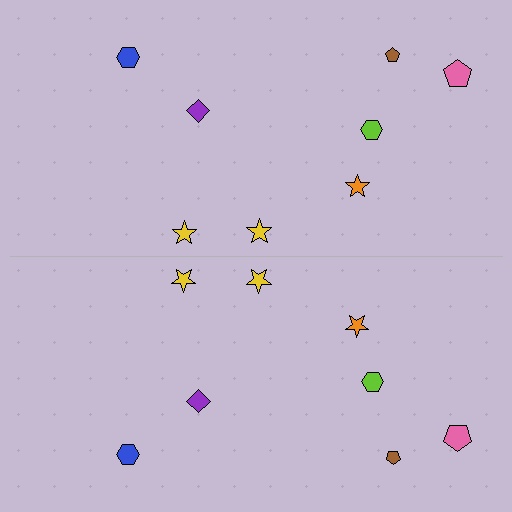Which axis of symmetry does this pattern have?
The pattern has a horizontal axis of symmetry running through the center of the image.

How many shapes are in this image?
There are 16 shapes in this image.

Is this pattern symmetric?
Yes, this pattern has bilateral (reflection) symmetry.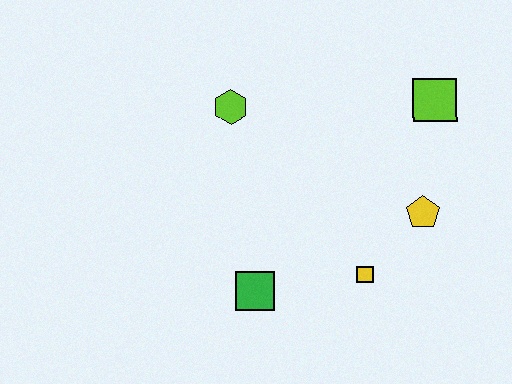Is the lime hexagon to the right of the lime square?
No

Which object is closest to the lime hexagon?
The green square is closest to the lime hexagon.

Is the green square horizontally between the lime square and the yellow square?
No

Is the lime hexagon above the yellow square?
Yes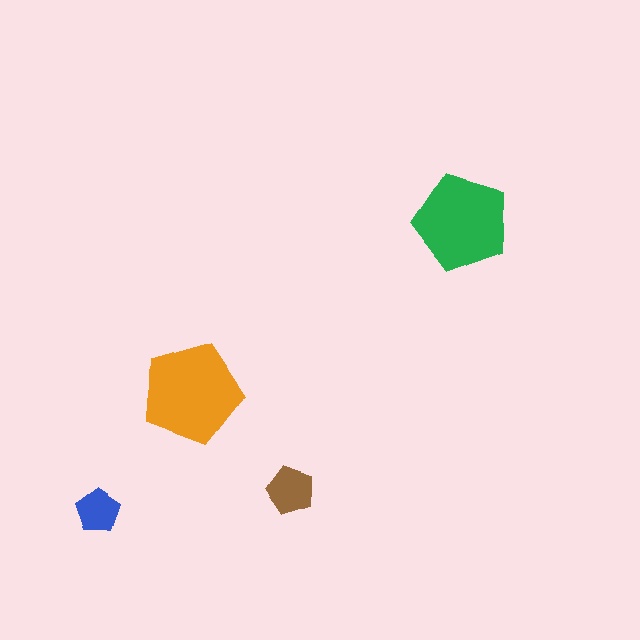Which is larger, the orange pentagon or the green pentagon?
The orange one.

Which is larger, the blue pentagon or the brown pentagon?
The brown one.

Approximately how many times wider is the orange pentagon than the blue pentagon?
About 2.5 times wider.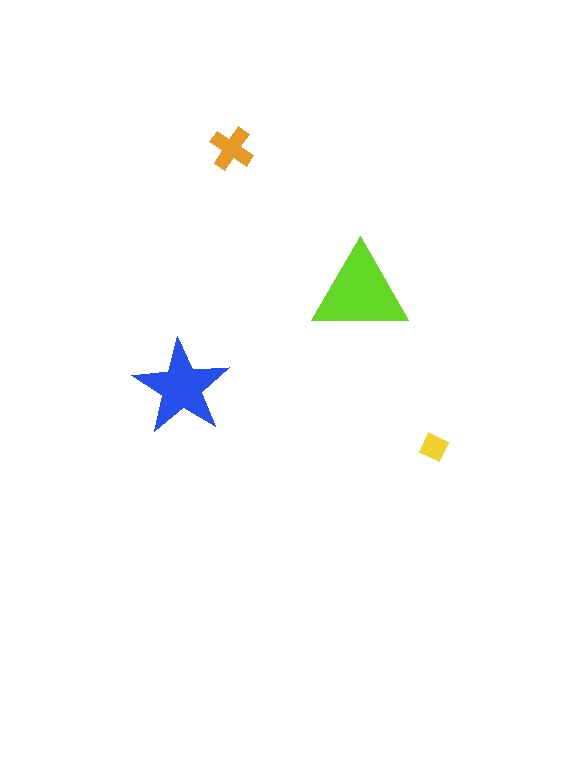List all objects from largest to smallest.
The lime triangle, the blue star, the orange cross, the yellow diamond.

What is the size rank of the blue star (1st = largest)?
2nd.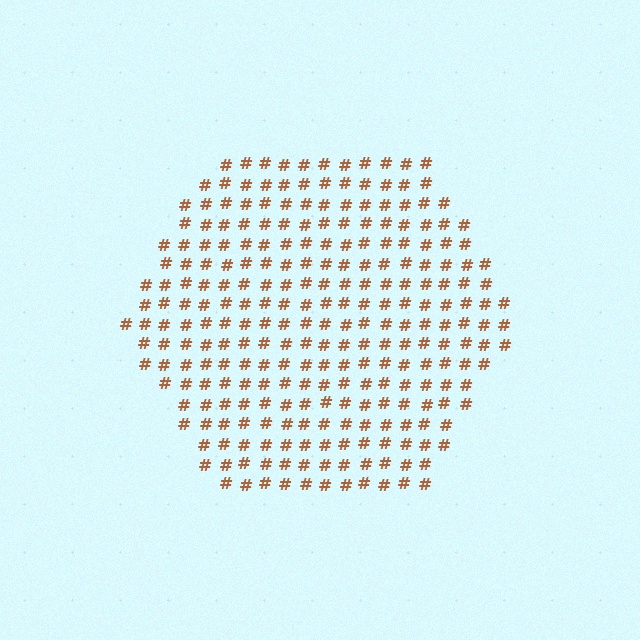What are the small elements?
The small elements are hash symbols.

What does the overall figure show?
The overall figure shows a hexagon.